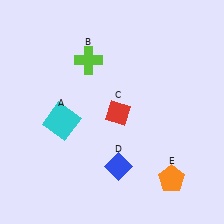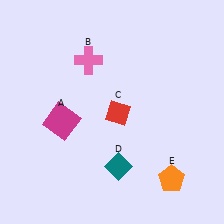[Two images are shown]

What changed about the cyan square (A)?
In Image 1, A is cyan. In Image 2, it changed to magenta.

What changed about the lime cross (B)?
In Image 1, B is lime. In Image 2, it changed to pink.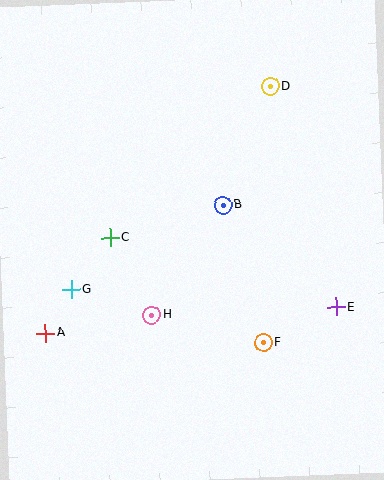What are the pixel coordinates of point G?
Point G is at (71, 289).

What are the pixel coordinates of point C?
Point C is at (110, 238).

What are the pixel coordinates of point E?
Point E is at (336, 307).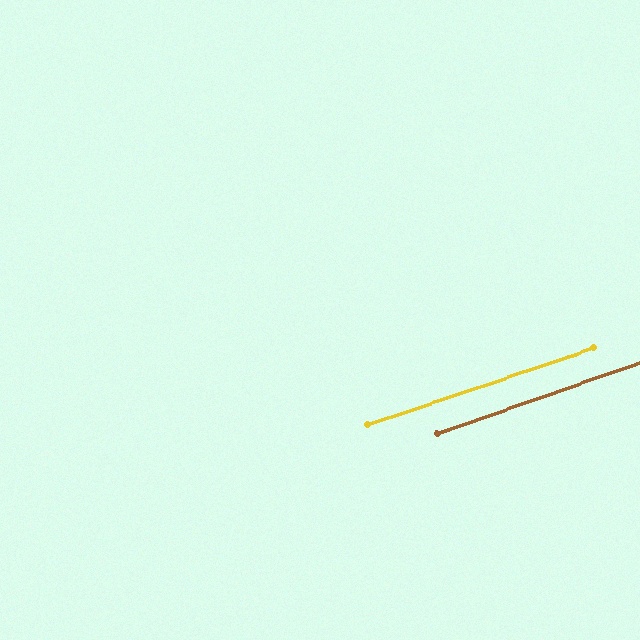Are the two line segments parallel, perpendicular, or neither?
Parallel — their directions differ by only 0.6°.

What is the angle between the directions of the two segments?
Approximately 1 degree.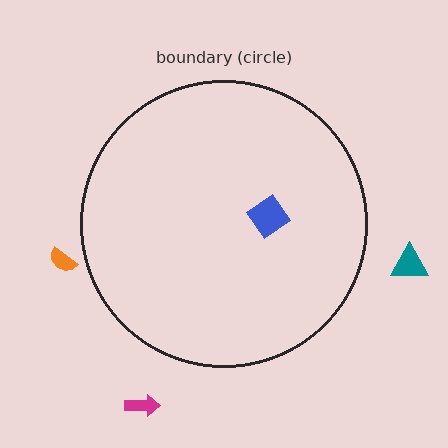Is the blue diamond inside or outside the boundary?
Inside.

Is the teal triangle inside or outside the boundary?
Outside.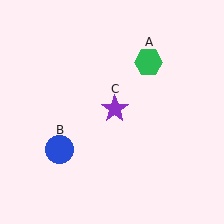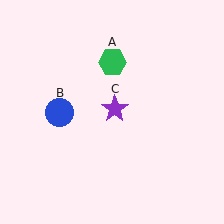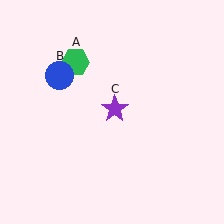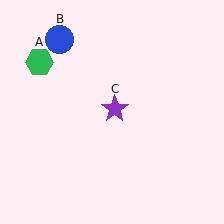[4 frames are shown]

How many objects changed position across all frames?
2 objects changed position: green hexagon (object A), blue circle (object B).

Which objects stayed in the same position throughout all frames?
Purple star (object C) remained stationary.